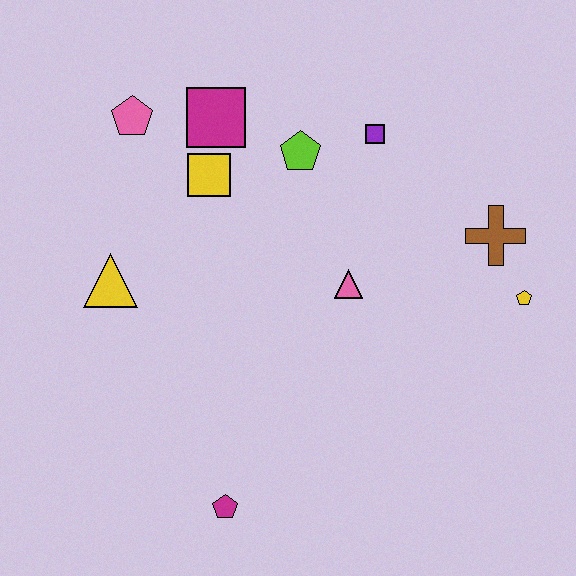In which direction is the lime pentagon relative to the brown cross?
The lime pentagon is to the left of the brown cross.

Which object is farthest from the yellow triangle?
The yellow pentagon is farthest from the yellow triangle.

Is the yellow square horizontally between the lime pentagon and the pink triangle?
No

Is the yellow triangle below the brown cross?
Yes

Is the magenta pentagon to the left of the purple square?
Yes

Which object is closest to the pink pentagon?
The magenta square is closest to the pink pentagon.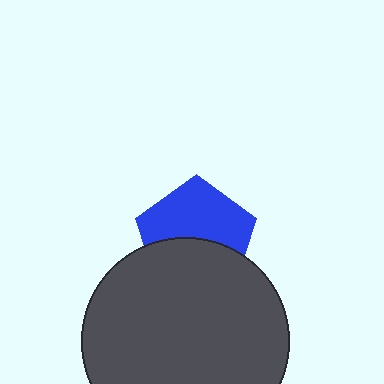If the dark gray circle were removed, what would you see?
You would see the complete blue pentagon.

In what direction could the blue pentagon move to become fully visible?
The blue pentagon could move up. That would shift it out from behind the dark gray circle entirely.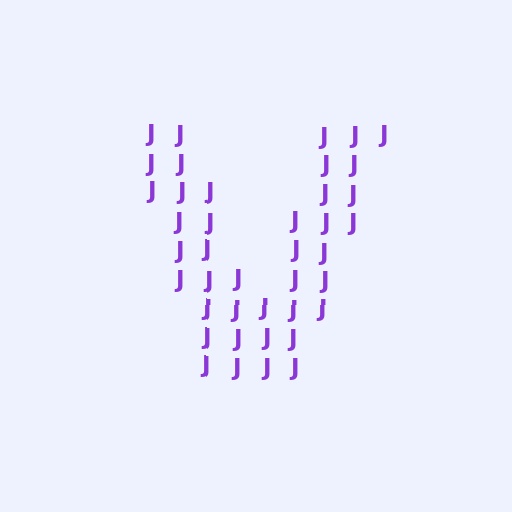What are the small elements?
The small elements are letter J's.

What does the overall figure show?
The overall figure shows the letter V.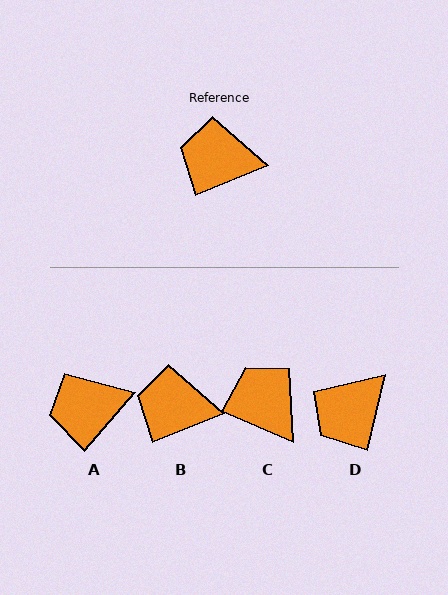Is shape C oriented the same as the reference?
No, it is off by about 46 degrees.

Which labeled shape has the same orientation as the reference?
B.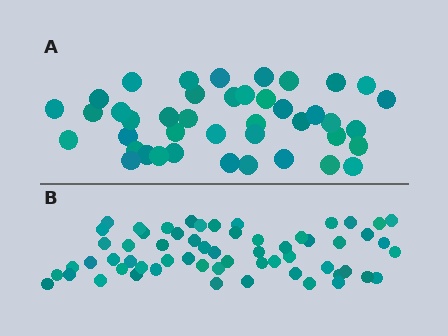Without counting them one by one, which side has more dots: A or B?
Region B (the bottom region) has more dots.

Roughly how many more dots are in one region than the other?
Region B has approximately 20 more dots than region A.